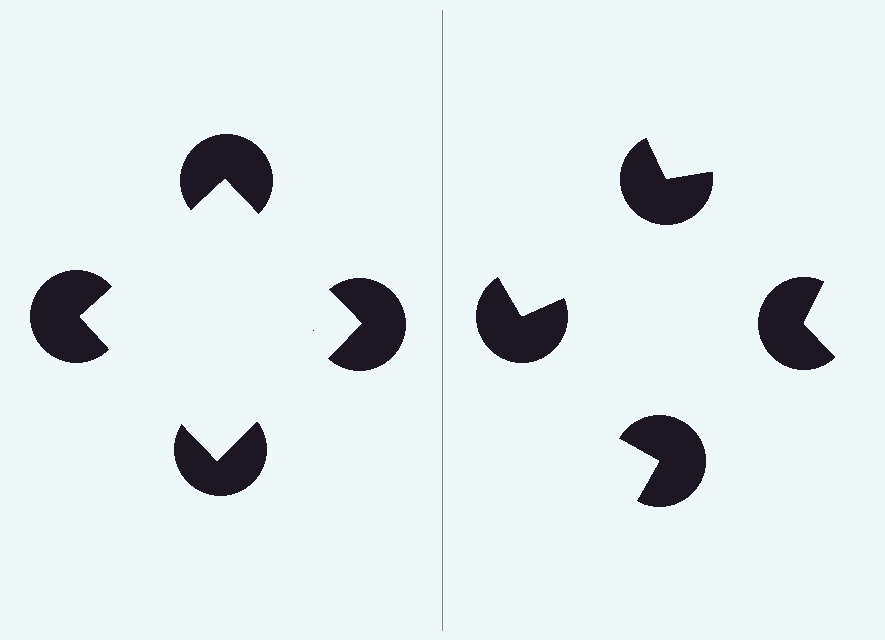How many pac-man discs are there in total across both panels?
8 — 4 on each side.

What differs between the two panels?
The pac-man discs are positioned identically on both sides; only the wedge orientations differ. On the left they align to a square; on the right they are misaligned.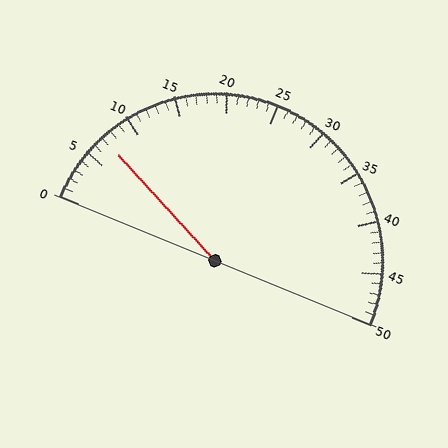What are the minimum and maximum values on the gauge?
The gauge ranges from 0 to 50.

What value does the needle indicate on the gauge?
The needle indicates approximately 7.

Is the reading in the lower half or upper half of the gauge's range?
The reading is in the lower half of the range (0 to 50).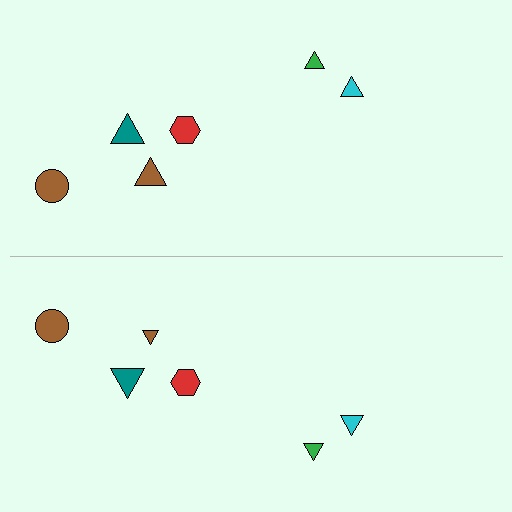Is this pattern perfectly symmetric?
No, the pattern is not perfectly symmetric. The brown triangle on the bottom side has a different size than its mirror counterpart.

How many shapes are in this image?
There are 12 shapes in this image.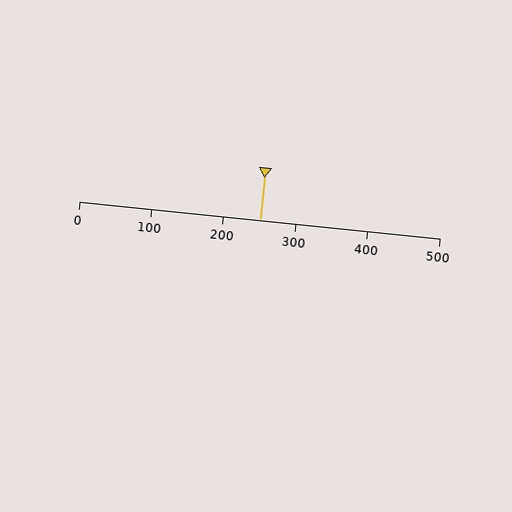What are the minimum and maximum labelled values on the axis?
The axis runs from 0 to 500.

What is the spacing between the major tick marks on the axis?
The major ticks are spaced 100 apart.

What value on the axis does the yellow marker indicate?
The marker indicates approximately 250.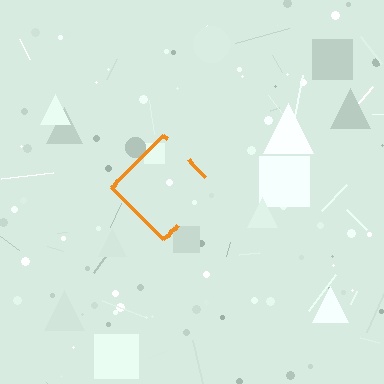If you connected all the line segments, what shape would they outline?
They would outline a diamond.